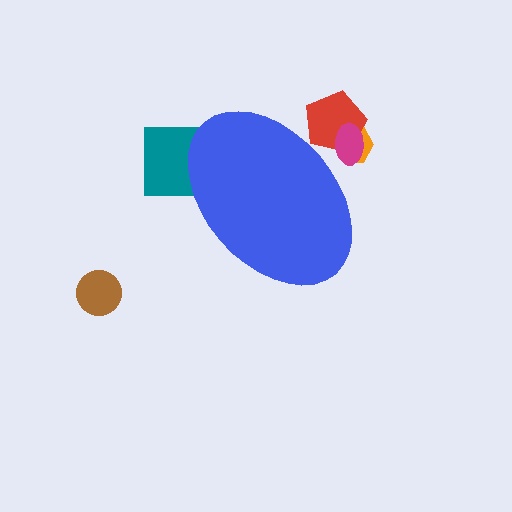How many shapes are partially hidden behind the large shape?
4 shapes are partially hidden.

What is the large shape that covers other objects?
A blue ellipse.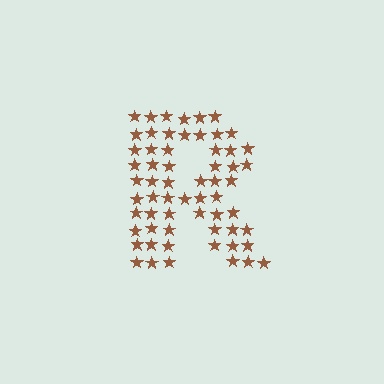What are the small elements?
The small elements are stars.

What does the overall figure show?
The overall figure shows the letter R.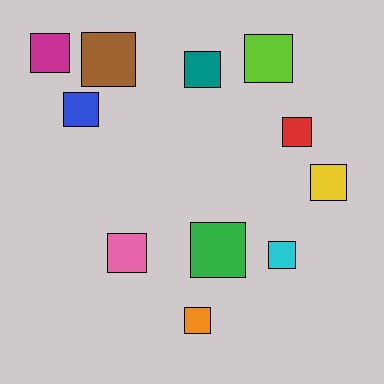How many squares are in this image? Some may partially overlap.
There are 11 squares.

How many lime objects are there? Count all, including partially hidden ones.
There is 1 lime object.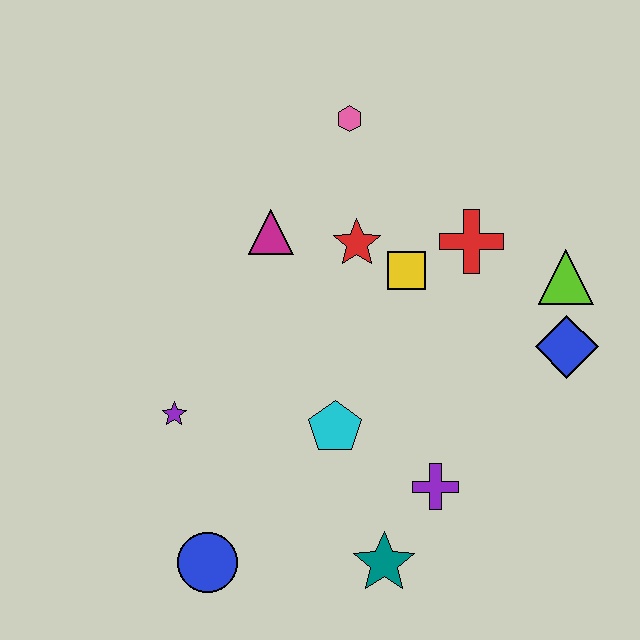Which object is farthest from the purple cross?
The pink hexagon is farthest from the purple cross.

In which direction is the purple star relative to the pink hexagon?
The purple star is below the pink hexagon.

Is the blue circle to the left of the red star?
Yes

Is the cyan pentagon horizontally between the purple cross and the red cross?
No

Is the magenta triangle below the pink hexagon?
Yes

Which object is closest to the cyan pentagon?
The purple cross is closest to the cyan pentagon.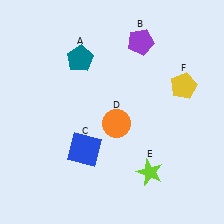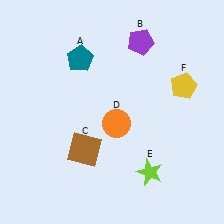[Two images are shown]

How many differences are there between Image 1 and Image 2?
There is 1 difference between the two images.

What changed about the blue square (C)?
In Image 1, C is blue. In Image 2, it changed to brown.